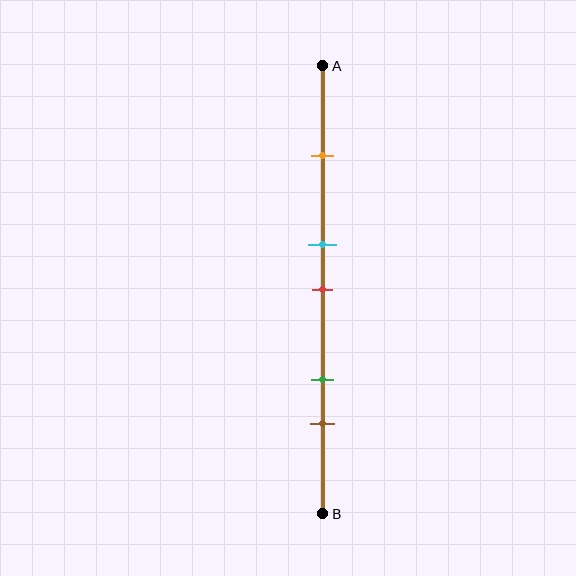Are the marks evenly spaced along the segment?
No, the marks are not evenly spaced.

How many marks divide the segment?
There are 5 marks dividing the segment.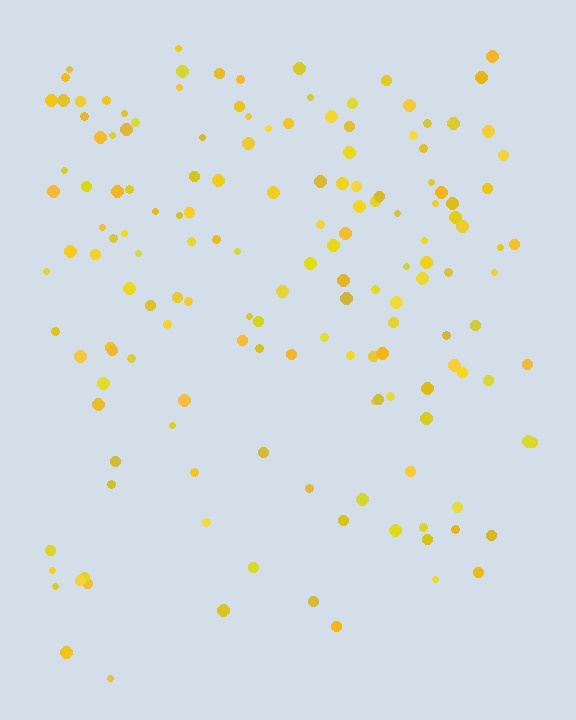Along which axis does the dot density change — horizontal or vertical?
Vertical.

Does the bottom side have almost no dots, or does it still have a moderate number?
Still a moderate number, just noticeably fewer than the top.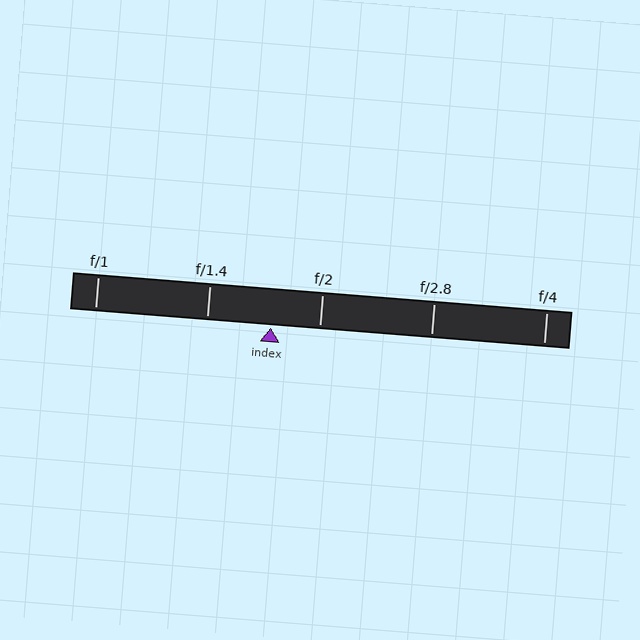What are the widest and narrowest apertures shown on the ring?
The widest aperture shown is f/1 and the narrowest is f/4.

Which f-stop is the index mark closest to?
The index mark is closest to f/2.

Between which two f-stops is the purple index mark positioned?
The index mark is between f/1.4 and f/2.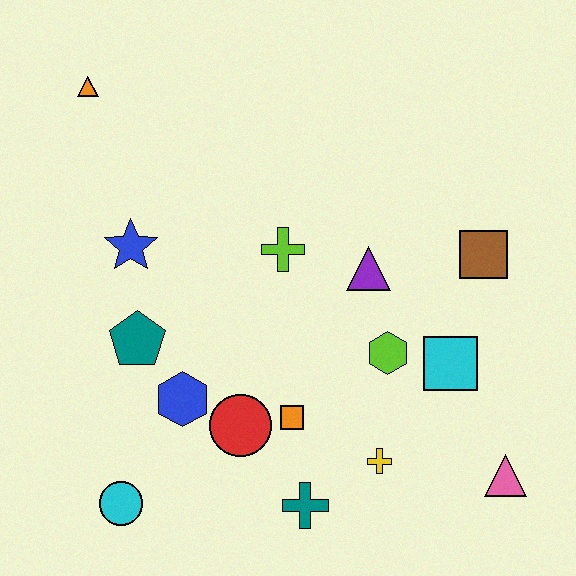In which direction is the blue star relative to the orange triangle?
The blue star is below the orange triangle.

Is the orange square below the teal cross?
No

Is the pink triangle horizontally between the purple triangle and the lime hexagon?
No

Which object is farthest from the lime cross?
The pink triangle is farthest from the lime cross.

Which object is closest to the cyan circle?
The blue hexagon is closest to the cyan circle.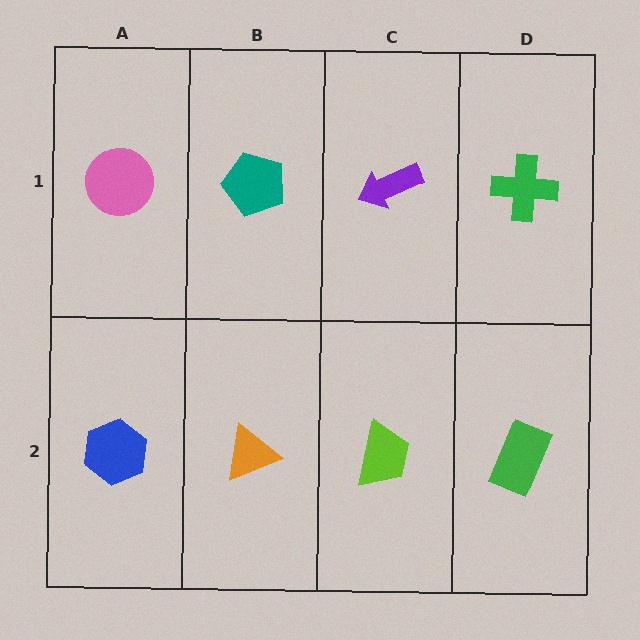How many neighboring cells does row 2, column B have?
3.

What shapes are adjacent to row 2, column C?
A purple arrow (row 1, column C), an orange triangle (row 2, column B), a green rectangle (row 2, column D).